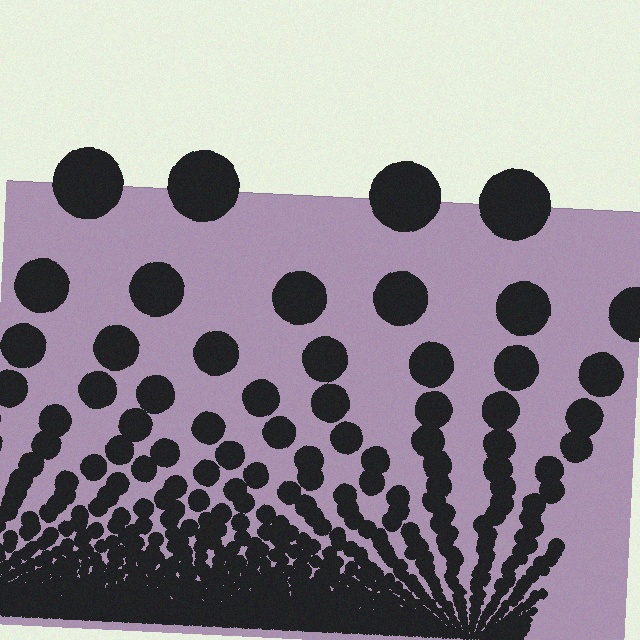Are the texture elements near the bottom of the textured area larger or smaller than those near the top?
Smaller. The gradient is inverted — elements near the bottom are smaller and denser.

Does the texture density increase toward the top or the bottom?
Density increases toward the bottom.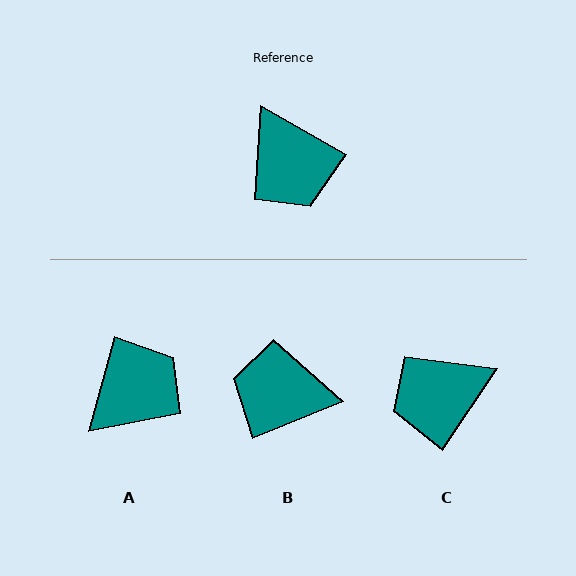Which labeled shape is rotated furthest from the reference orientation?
B, about 128 degrees away.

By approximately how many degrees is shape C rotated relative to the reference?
Approximately 94 degrees clockwise.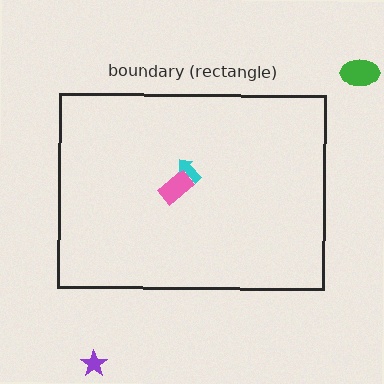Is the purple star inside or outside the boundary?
Outside.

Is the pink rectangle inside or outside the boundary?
Inside.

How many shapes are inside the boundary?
2 inside, 2 outside.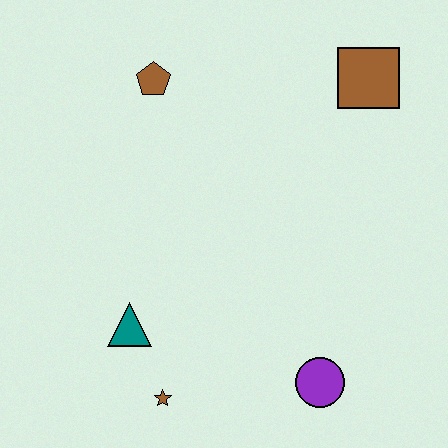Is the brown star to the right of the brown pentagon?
Yes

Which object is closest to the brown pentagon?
The brown square is closest to the brown pentagon.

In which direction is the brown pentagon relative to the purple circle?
The brown pentagon is above the purple circle.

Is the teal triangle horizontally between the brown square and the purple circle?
No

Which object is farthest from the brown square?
The brown star is farthest from the brown square.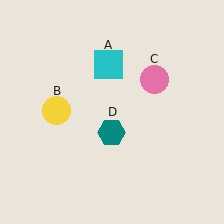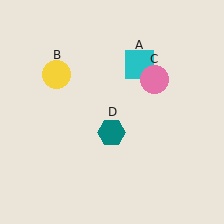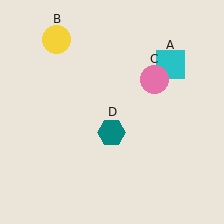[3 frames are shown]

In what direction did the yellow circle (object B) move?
The yellow circle (object B) moved up.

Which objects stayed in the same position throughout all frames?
Pink circle (object C) and teal hexagon (object D) remained stationary.